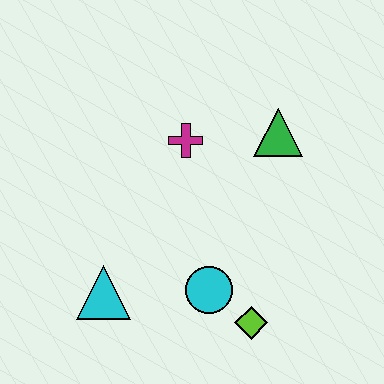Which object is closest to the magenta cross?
The green triangle is closest to the magenta cross.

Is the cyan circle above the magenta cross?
No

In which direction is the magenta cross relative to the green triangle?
The magenta cross is to the left of the green triangle.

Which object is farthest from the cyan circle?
The green triangle is farthest from the cyan circle.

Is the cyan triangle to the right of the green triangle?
No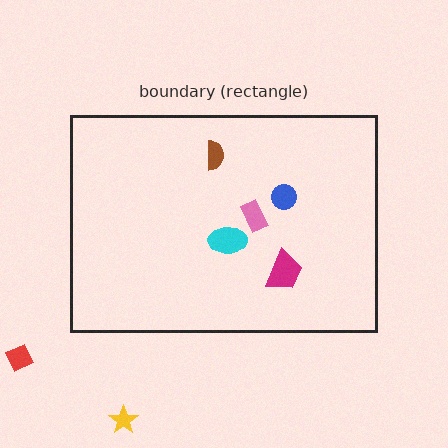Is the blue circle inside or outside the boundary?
Inside.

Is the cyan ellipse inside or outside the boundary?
Inside.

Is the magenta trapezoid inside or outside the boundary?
Inside.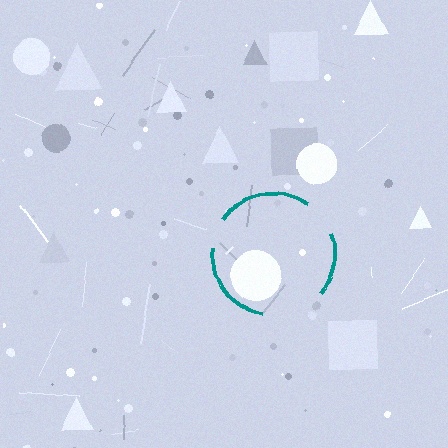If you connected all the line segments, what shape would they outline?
They would outline a circle.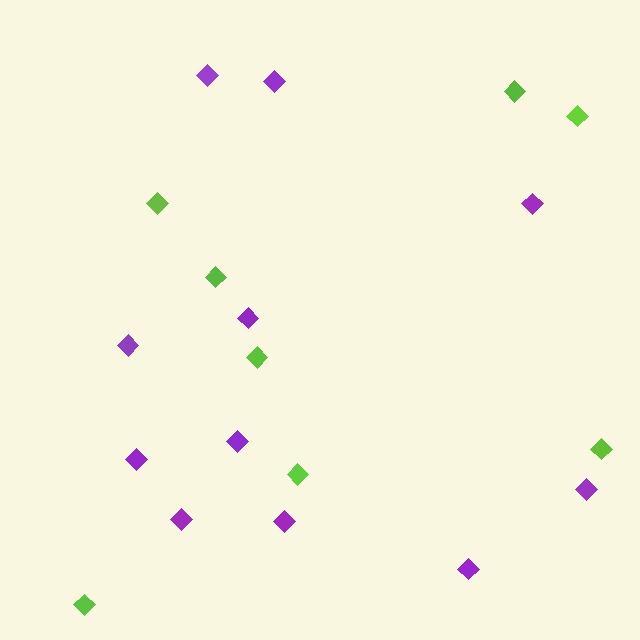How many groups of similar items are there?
There are 2 groups: one group of lime diamonds (8) and one group of purple diamonds (11).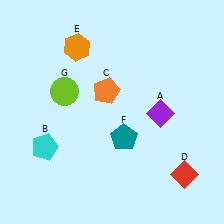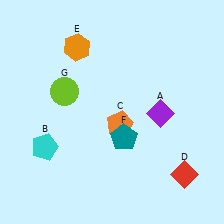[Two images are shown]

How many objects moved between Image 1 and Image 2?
1 object moved between the two images.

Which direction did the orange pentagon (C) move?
The orange pentagon (C) moved down.